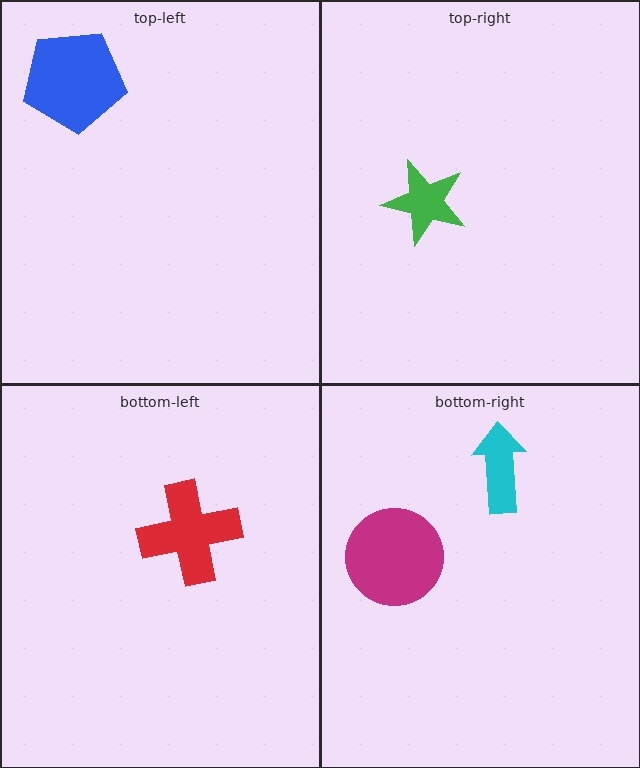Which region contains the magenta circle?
The bottom-right region.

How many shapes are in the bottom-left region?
1.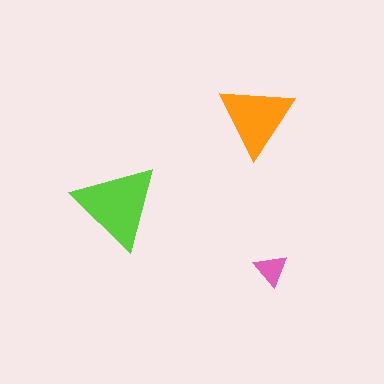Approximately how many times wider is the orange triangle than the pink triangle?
About 2 times wider.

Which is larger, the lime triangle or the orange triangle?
The lime one.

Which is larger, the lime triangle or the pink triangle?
The lime one.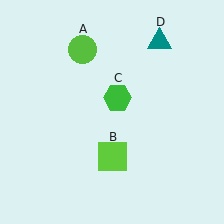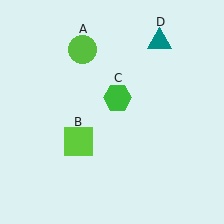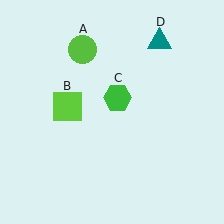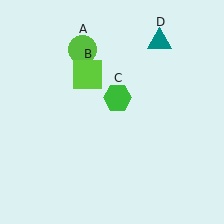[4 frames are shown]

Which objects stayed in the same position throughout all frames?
Lime circle (object A) and green hexagon (object C) and teal triangle (object D) remained stationary.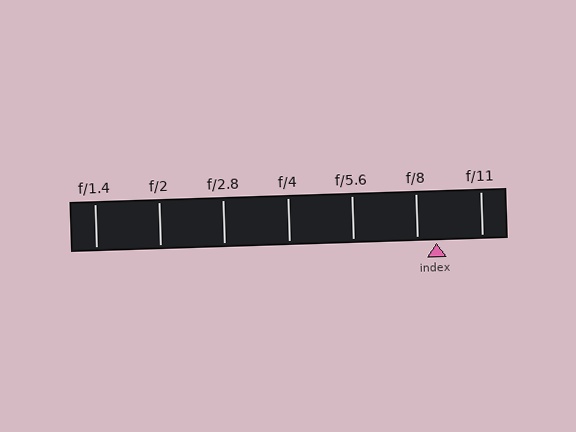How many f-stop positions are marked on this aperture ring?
There are 7 f-stop positions marked.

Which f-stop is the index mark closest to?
The index mark is closest to f/8.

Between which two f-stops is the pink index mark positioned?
The index mark is between f/8 and f/11.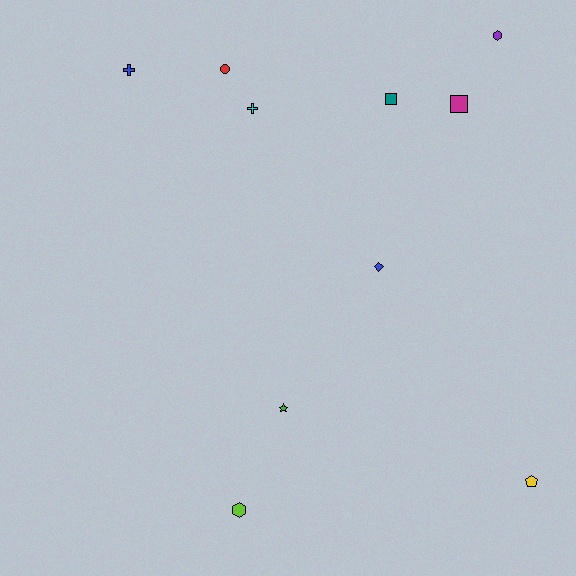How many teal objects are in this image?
There is 1 teal object.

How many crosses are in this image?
There are 2 crosses.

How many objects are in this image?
There are 10 objects.